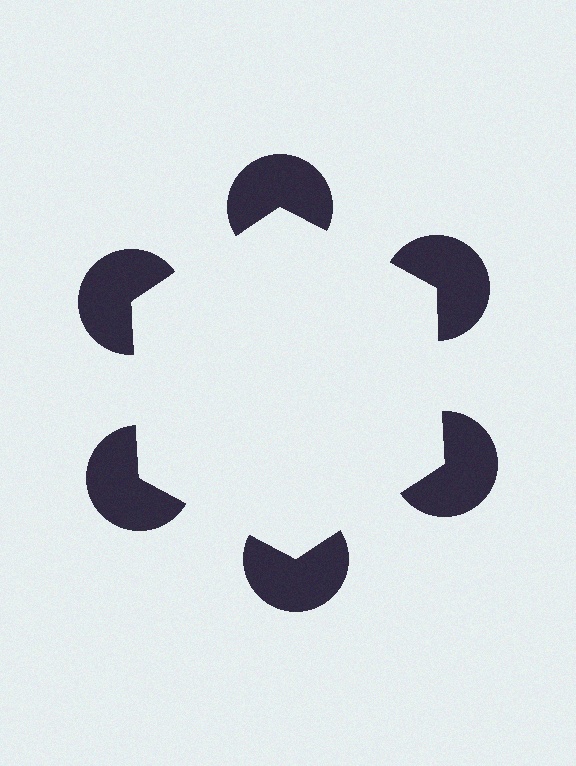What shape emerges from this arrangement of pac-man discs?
An illusory hexagon — its edges are inferred from the aligned wedge cuts in the pac-man discs, not physically drawn.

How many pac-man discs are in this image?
There are 6 — one at each vertex of the illusory hexagon.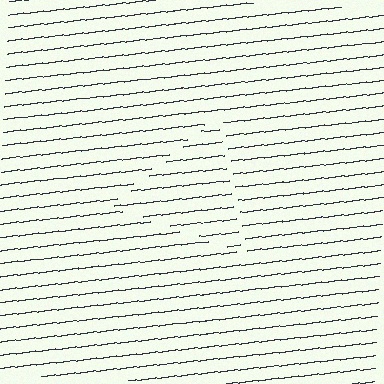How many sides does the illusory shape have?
3 sides — the line-ends trace a triangle.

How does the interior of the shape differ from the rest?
The interior of the shape contains the same grating, shifted by half a period — the contour is defined by the phase discontinuity where line-ends from the inner and outer gratings abut.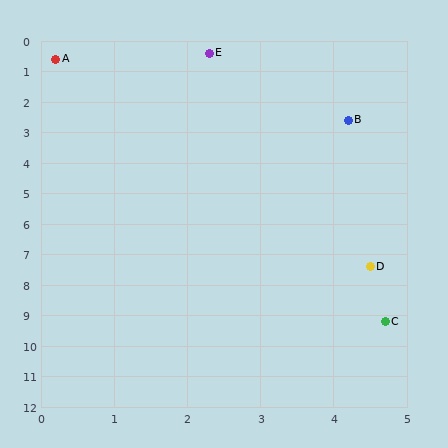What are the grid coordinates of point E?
Point E is at approximately (2.3, 0.4).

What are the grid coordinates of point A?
Point A is at approximately (0.2, 0.6).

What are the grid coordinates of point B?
Point B is at approximately (4.2, 2.6).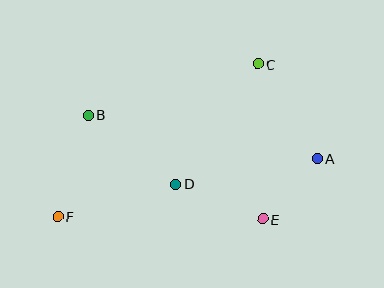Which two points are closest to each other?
Points A and E are closest to each other.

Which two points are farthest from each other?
Points A and F are farthest from each other.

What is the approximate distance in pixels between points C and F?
The distance between C and F is approximately 252 pixels.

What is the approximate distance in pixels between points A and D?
The distance between A and D is approximately 144 pixels.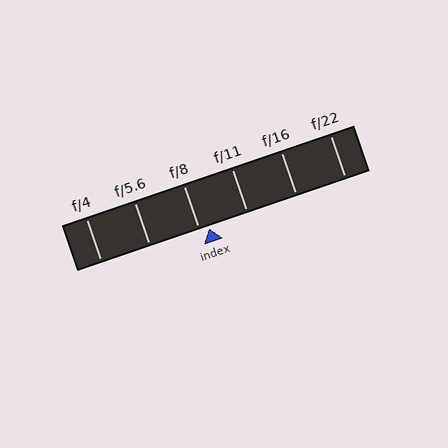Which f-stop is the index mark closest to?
The index mark is closest to f/8.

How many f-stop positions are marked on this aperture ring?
There are 6 f-stop positions marked.